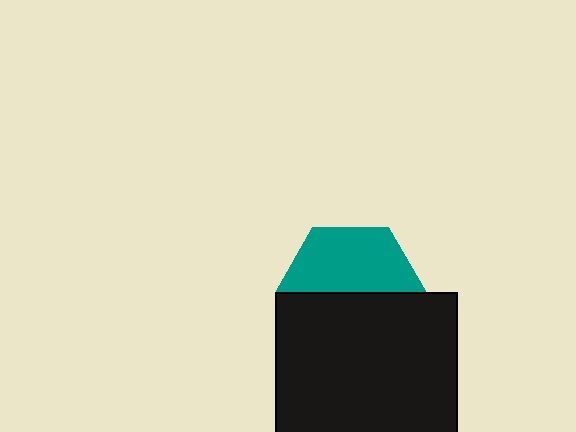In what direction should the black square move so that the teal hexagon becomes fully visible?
The black square should move down. That is the shortest direction to clear the overlap and leave the teal hexagon fully visible.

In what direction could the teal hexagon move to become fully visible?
The teal hexagon could move up. That would shift it out from behind the black square entirely.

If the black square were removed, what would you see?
You would see the complete teal hexagon.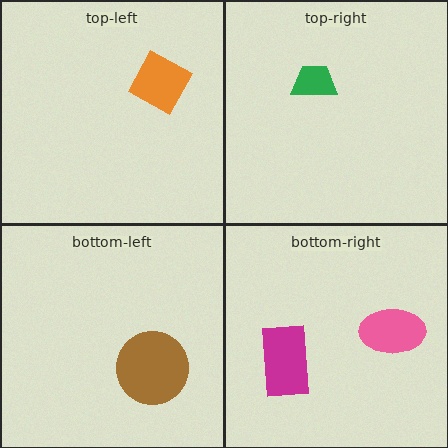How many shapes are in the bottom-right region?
2.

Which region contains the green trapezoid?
The top-right region.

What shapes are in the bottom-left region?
The brown circle.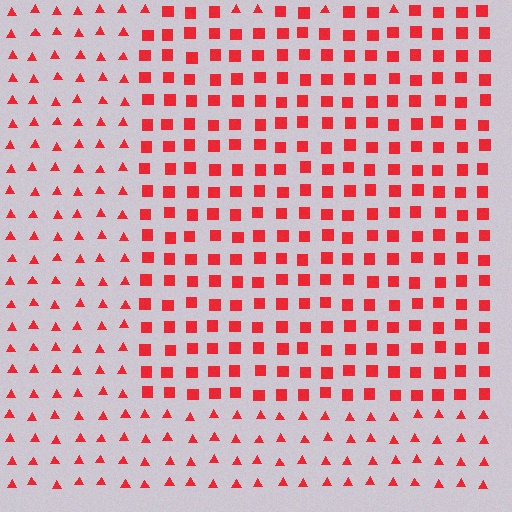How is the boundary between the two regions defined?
The boundary is defined by a change in element shape: squares inside vs. triangles outside. All elements share the same color and spacing.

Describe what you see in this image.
The image is filled with small red elements arranged in a uniform grid. A rectangle-shaped region contains squares, while the surrounding area contains triangles. The boundary is defined purely by the change in element shape.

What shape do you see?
I see a rectangle.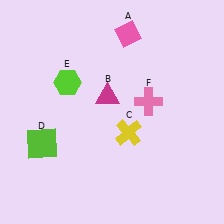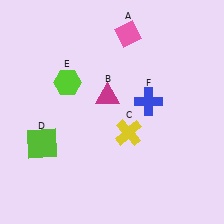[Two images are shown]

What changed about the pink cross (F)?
In Image 1, F is pink. In Image 2, it changed to blue.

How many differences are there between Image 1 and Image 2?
There is 1 difference between the two images.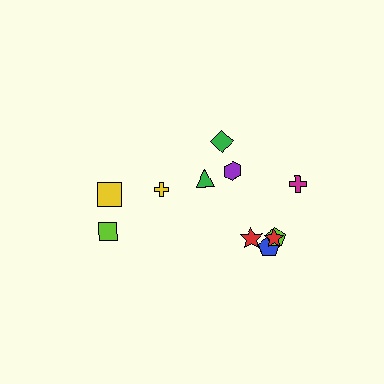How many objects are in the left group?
There are 3 objects.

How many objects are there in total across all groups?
There are 11 objects.